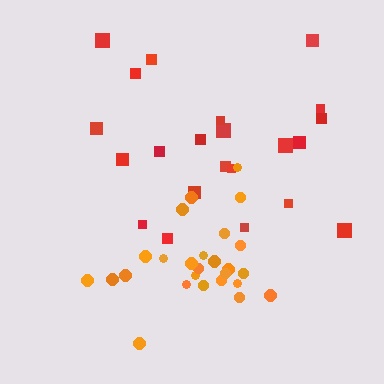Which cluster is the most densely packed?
Orange.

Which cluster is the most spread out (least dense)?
Red.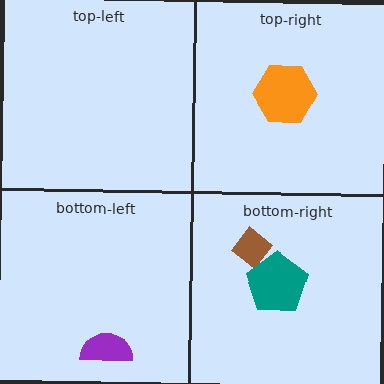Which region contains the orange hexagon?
The top-right region.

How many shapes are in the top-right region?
1.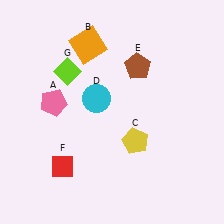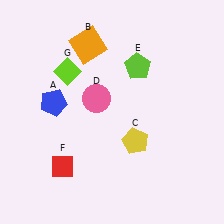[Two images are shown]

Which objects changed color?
A changed from pink to blue. D changed from cyan to pink. E changed from brown to lime.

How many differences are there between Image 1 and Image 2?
There are 3 differences between the two images.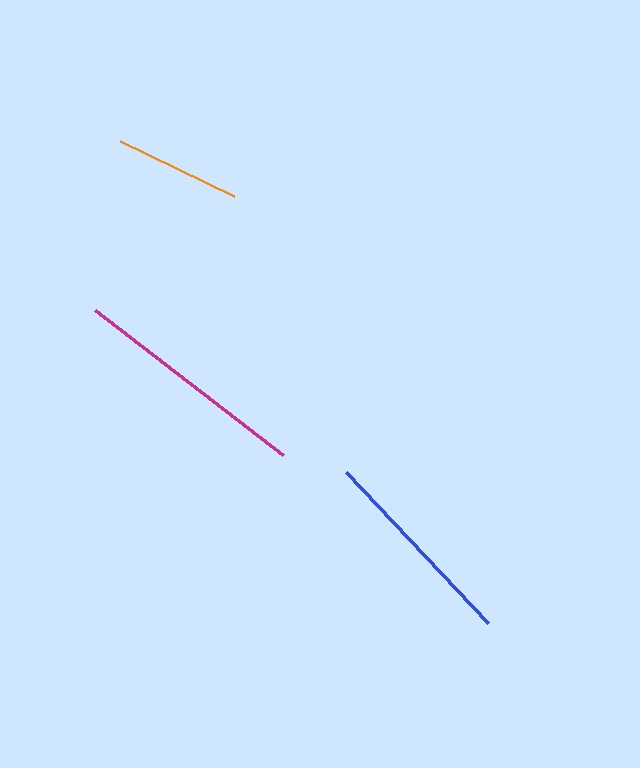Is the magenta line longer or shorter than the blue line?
The magenta line is longer than the blue line.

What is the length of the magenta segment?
The magenta segment is approximately 238 pixels long.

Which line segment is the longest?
The magenta line is the longest at approximately 238 pixels.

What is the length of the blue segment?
The blue segment is approximately 208 pixels long.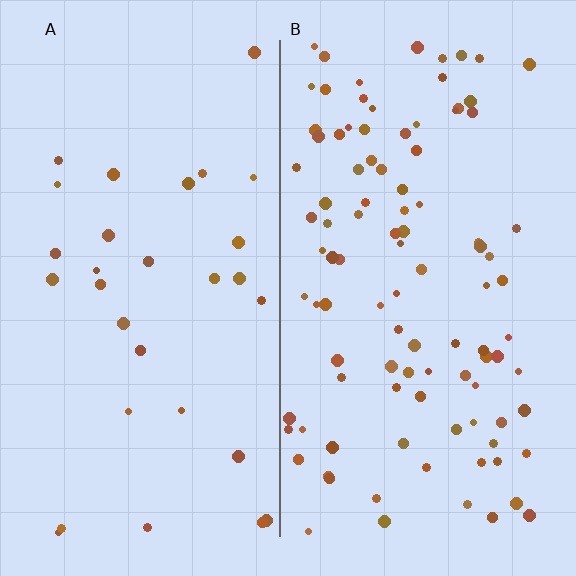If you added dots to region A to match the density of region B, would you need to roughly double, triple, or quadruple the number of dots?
Approximately triple.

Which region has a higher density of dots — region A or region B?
B (the right).